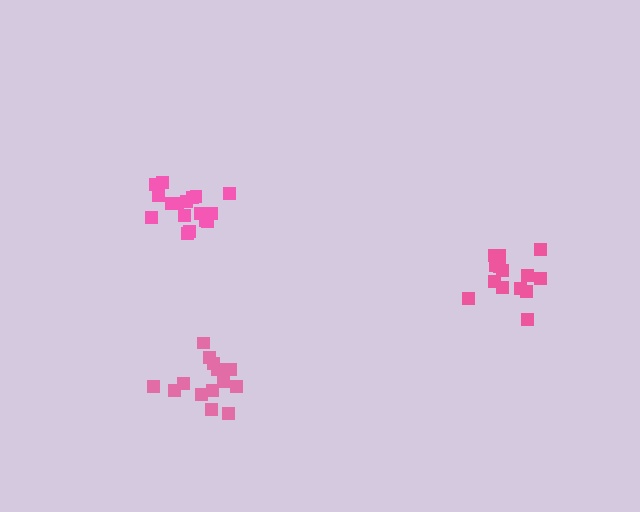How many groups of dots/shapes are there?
There are 3 groups.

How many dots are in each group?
Group 1: 17 dots, Group 2: 14 dots, Group 3: 14 dots (45 total).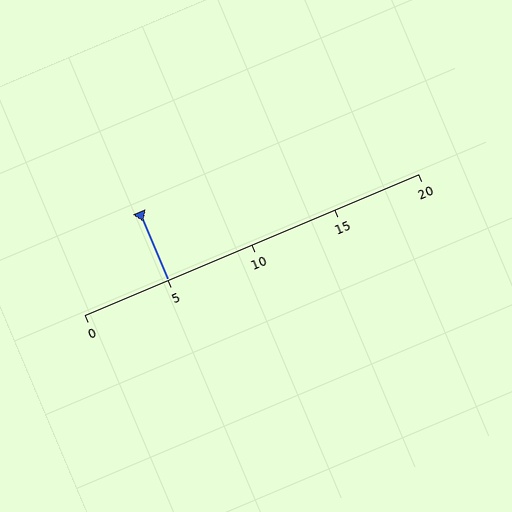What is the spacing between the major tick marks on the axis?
The major ticks are spaced 5 apart.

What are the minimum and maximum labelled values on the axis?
The axis runs from 0 to 20.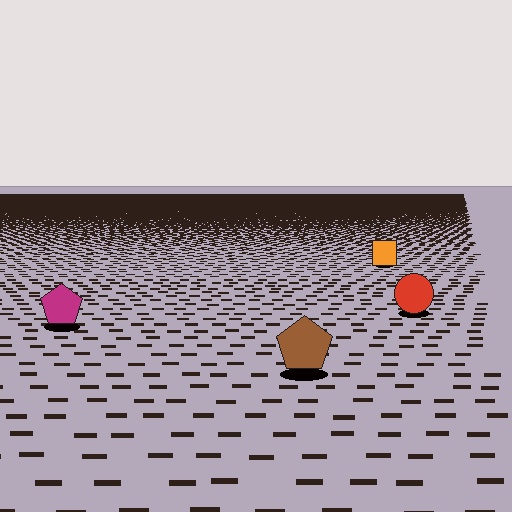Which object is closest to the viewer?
The brown pentagon is closest. The texture marks near it are larger and more spread out.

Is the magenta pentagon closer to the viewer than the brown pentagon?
No. The brown pentagon is closer — you can tell from the texture gradient: the ground texture is coarser near it.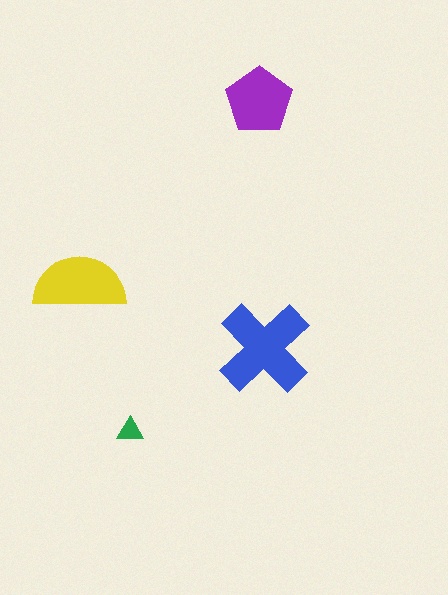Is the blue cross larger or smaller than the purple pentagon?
Larger.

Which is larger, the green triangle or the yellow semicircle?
The yellow semicircle.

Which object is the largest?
The blue cross.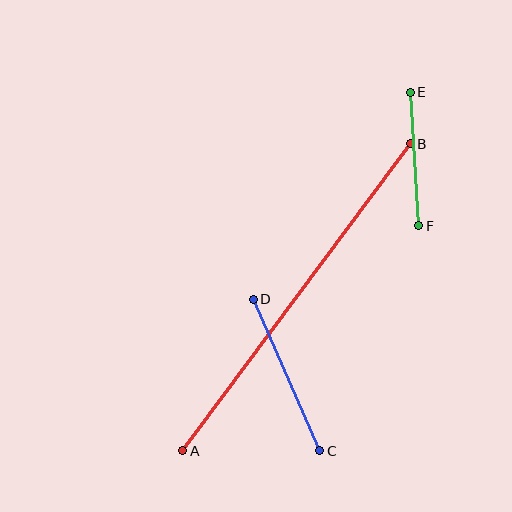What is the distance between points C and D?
The distance is approximately 166 pixels.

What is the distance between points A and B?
The distance is approximately 382 pixels.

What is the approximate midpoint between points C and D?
The midpoint is at approximately (287, 375) pixels.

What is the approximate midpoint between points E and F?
The midpoint is at approximately (414, 159) pixels.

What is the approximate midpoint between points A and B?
The midpoint is at approximately (296, 297) pixels.